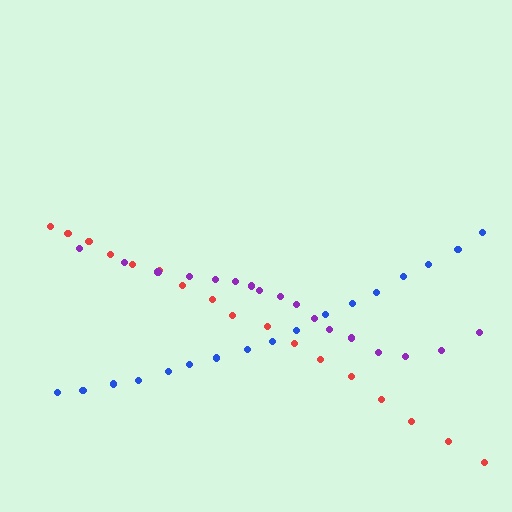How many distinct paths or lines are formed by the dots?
There are 3 distinct paths.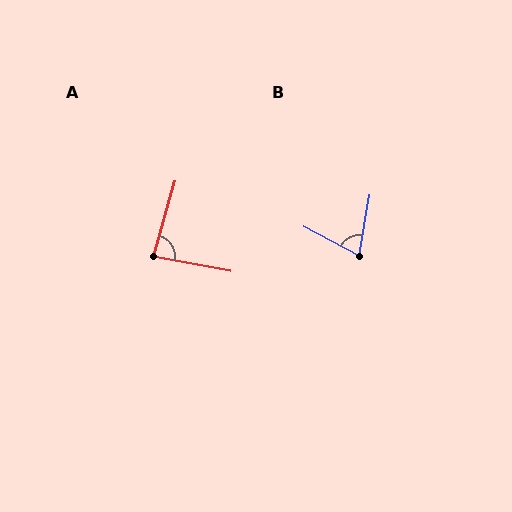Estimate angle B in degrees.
Approximately 71 degrees.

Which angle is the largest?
A, at approximately 85 degrees.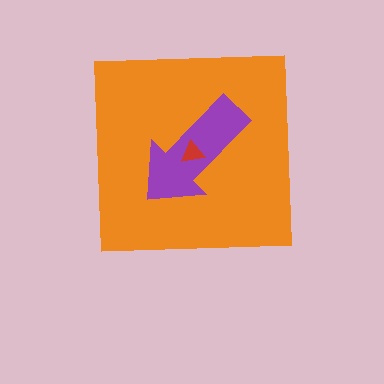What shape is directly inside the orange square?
The purple arrow.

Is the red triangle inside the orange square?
Yes.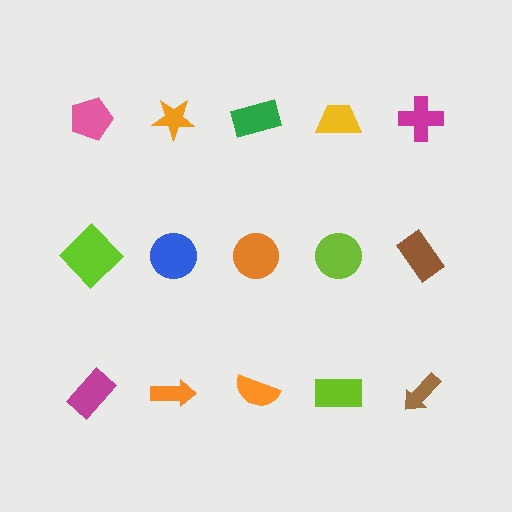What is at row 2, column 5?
A brown rectangle.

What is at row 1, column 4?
A yellow trapezoid.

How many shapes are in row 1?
5 shapes.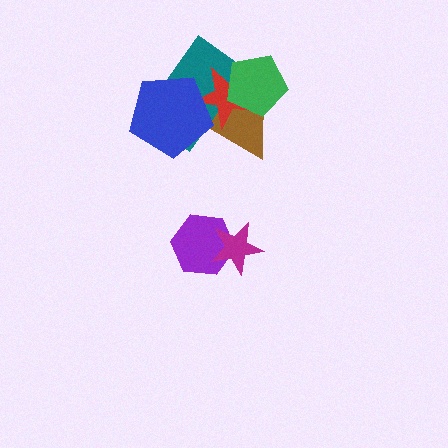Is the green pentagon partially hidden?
No, no other shape covers it.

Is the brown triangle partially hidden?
Yes, it is partially covered by another shape.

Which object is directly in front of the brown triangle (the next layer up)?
The teal rectangle is directly in front of the brown triangle.